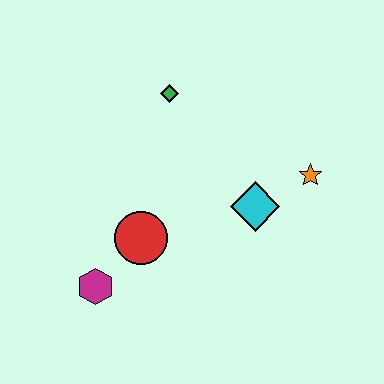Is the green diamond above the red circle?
Yes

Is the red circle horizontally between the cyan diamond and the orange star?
No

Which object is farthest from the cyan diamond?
The magenta hexagon is farthest from the cyan diamond.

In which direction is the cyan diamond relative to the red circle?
The cyan diamond is to the right of the red circle.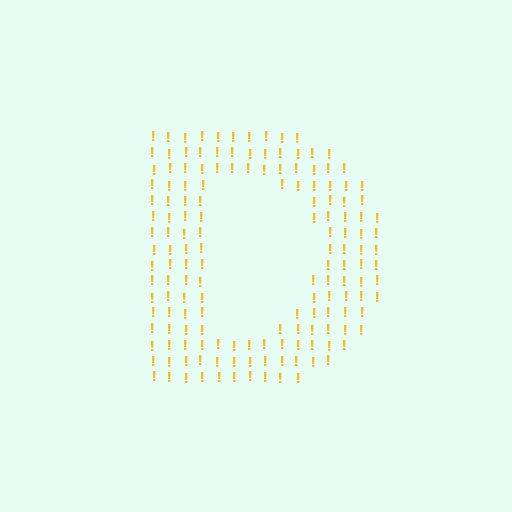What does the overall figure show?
The overall figure shows the letter D.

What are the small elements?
The small elements are exclamation marks.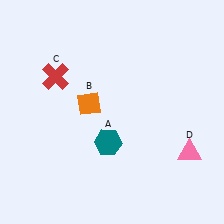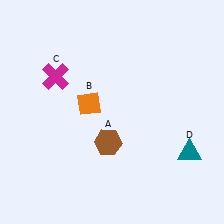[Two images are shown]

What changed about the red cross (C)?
In Image 1, C is red. In Image 2, it changed to magenta.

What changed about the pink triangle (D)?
In Image 1, D is pink. In Image 2, it changed to teal.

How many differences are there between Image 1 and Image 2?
There are 3 differences between the two images.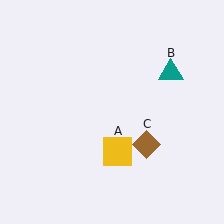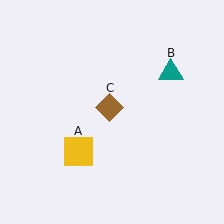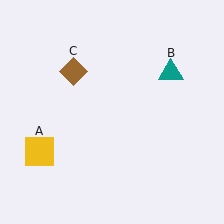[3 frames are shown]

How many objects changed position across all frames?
2 objects changed position: yellow square (object A), brown diamond (object C).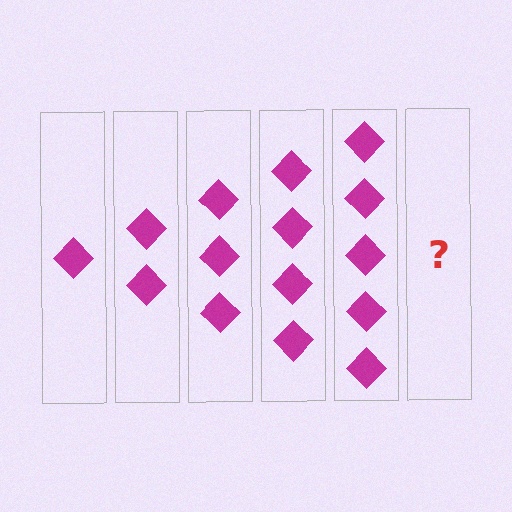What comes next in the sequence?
The next element should be 6 diamonds.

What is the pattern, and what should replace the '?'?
The pattern is that each step adds one more diamond. The '?' should be 6 diamonds.